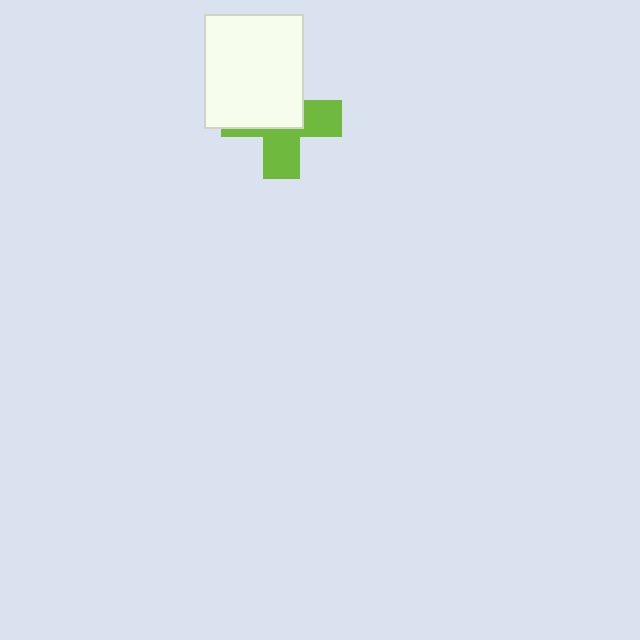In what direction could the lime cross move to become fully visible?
The lime cross could move toward the lower-right. That would shift it out from behind the white rectangle entirely.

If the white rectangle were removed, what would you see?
You would see the complete lime cross.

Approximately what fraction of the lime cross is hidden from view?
Roughly 52% of the lime cross is hidden behind the white rectangle.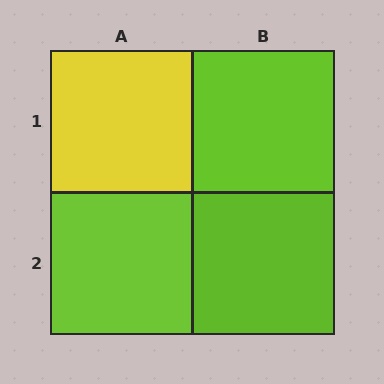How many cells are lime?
3 cells are lime.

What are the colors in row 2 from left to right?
Lime, lime.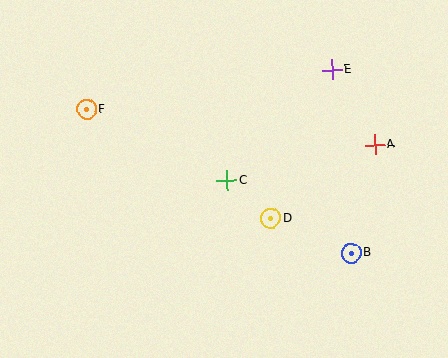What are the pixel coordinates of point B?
Point B is at (351, 253).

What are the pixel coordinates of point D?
Point D is at (271, 218).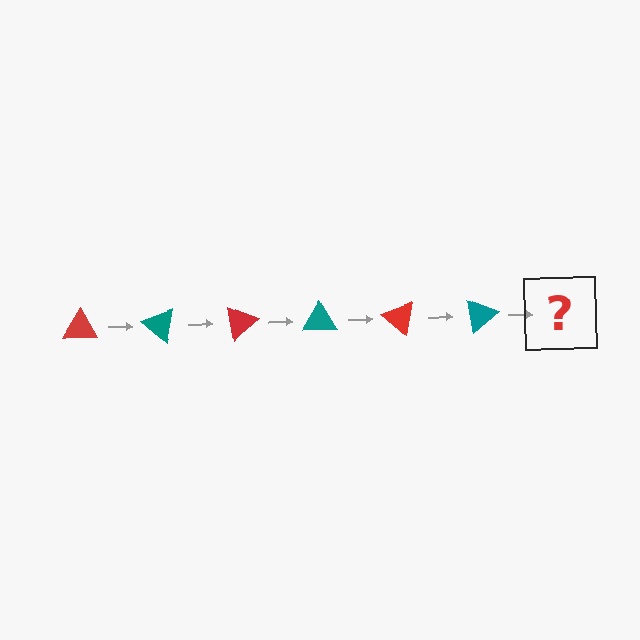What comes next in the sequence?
The next element should be a red triangle, rotated 240 degrees from the start.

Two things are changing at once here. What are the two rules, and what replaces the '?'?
The two rules are that it rotates 40 degrees each step and the color cycles through red and teal. The '?' should be a red triangle, rotated 240 degrees from the start.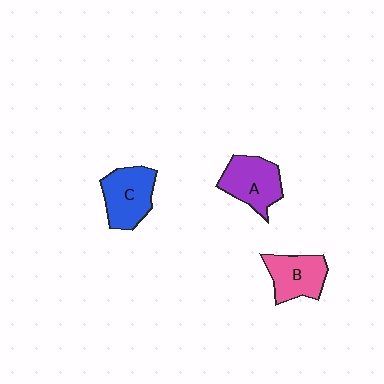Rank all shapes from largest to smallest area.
From largest to smallest: C (blue), A (purple), B (pink).